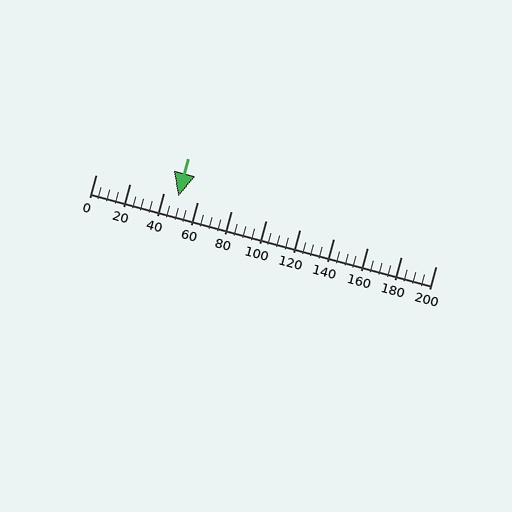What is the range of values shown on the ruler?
The ruler shows values from 0 to 200.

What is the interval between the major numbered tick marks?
The major tick marks are spaced 20 units apart.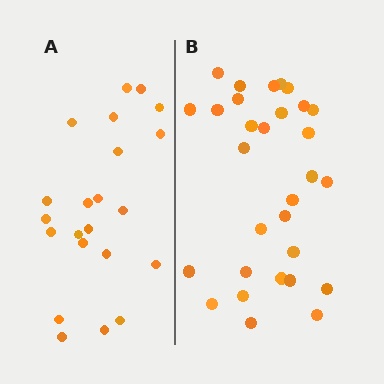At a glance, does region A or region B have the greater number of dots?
Region B (the right region) has more dots.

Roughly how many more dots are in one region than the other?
Region B has roughly 8 or so more dots than region A.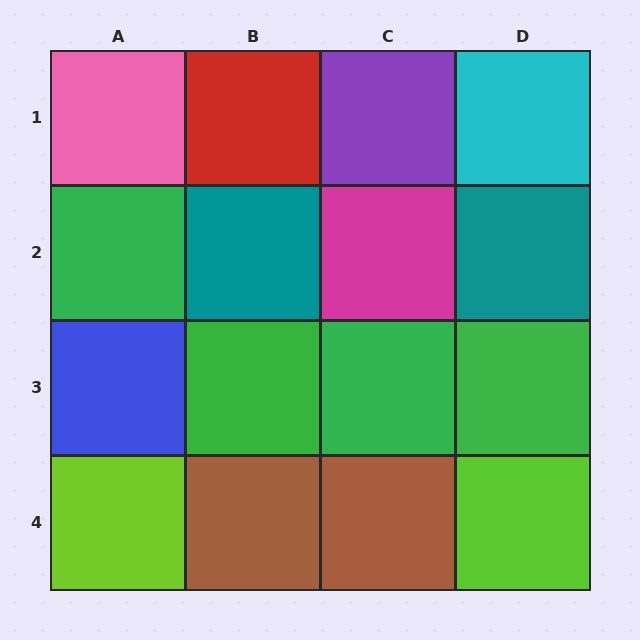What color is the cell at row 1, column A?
Pink.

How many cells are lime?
2 cells are lime.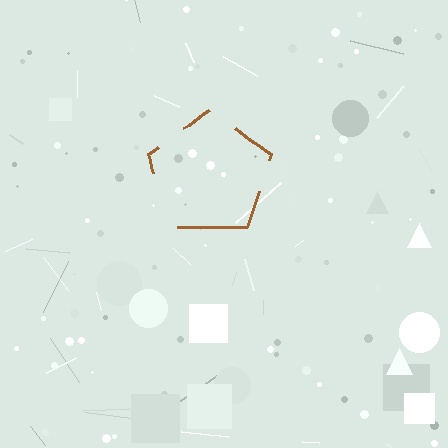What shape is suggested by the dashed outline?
The dashed outline suggests a pentagon.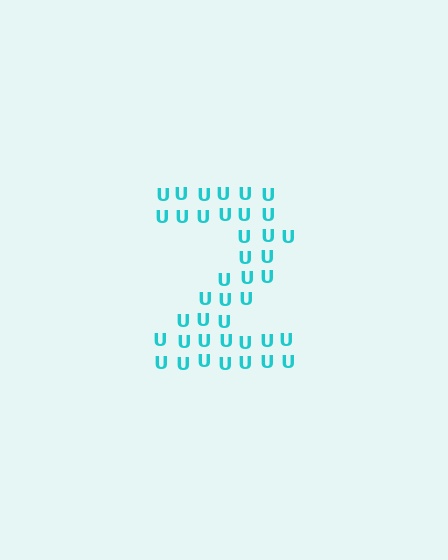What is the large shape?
The large shape is the digit 2.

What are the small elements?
The small elements are letter U's.